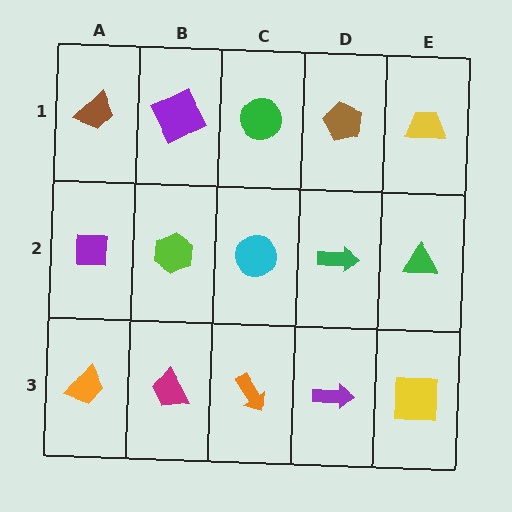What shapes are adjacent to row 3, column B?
A lime hexagon (row 2, column B), an orange trapezoid (row 3, column A), an orange arrow (row 3, column C).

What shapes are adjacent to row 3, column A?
A purple square (row 2, column A), a magenta trapezoid (row 3, column B).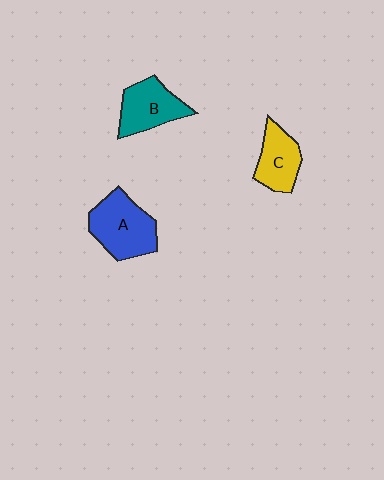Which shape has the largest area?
Shape A (blue).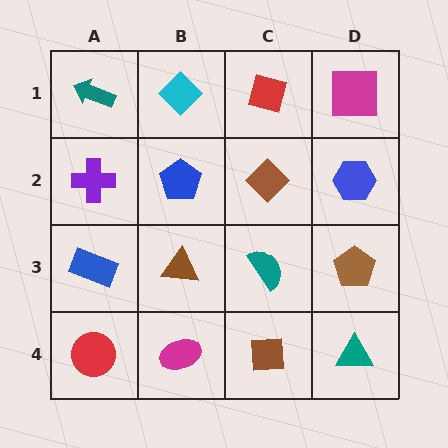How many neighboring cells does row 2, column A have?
3.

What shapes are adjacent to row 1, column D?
A blue hexagon (row 2, column D), a red diamond (row 1, column C).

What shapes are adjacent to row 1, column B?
A blue pentagon (row 2, column B), a teal arrow (row 1, column A), a red diamond (row 1, column C).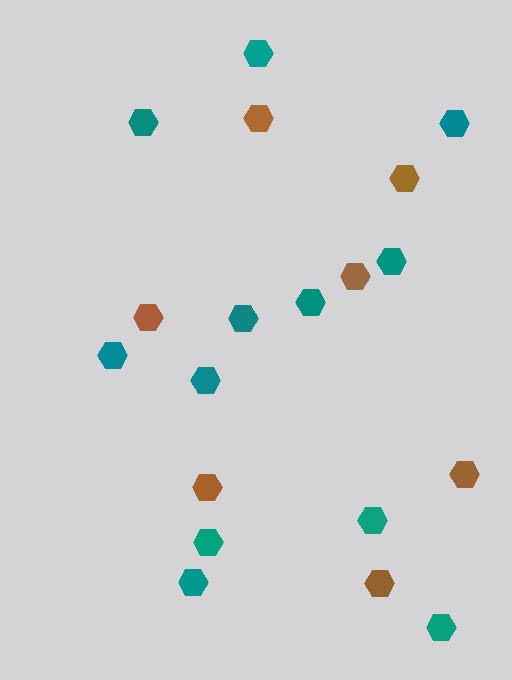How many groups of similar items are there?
There are 2 groups: one group of brown hexagons (7) and one group of teal hexagons (12).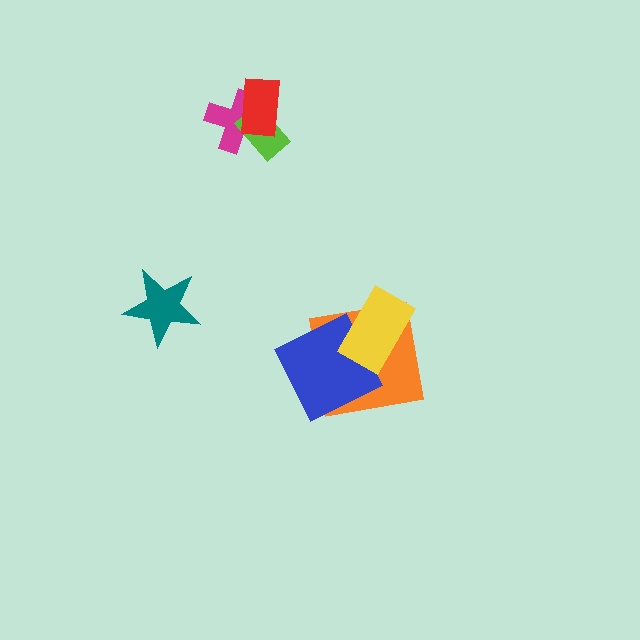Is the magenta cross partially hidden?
Yes, it is partially covered by another shape.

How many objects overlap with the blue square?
2 objects overlap with the blue square.